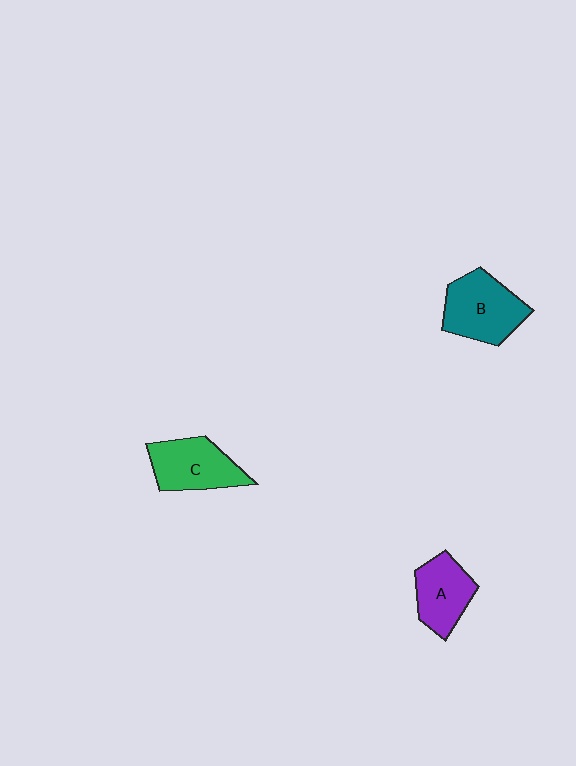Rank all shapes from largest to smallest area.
From largest to smallest: B (teal), C (green), A (purple).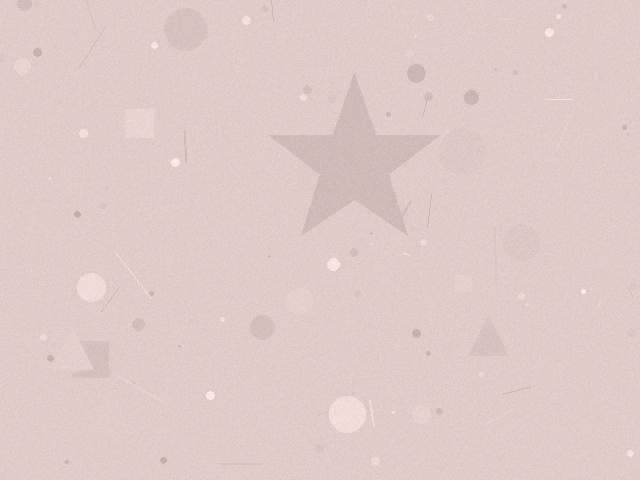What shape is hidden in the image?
A star is hidden in the image.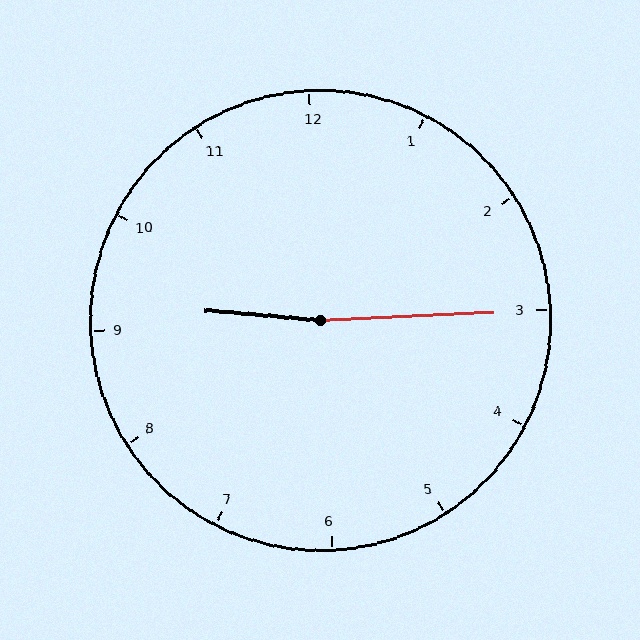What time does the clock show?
9:15.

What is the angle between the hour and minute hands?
Approximately 172 degrees.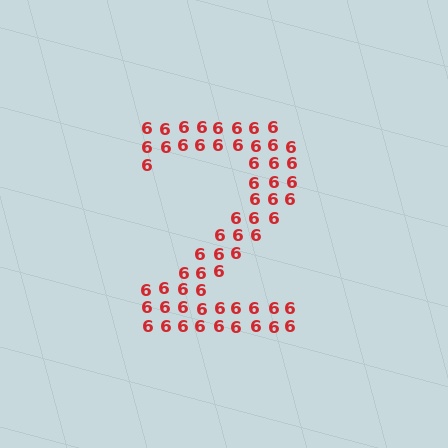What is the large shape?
The large shape is the digit 2.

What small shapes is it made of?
It is made of small digit 6's.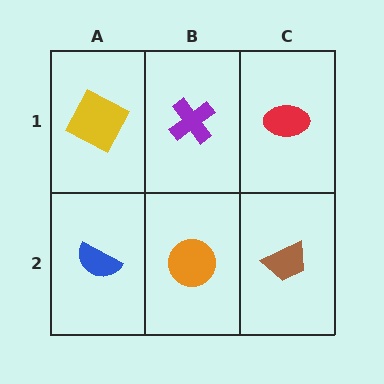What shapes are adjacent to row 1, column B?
An orange circle (row 2, column B), a yellow square (row 1, column A), a red ellipse (row 1, column C).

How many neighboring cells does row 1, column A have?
2.